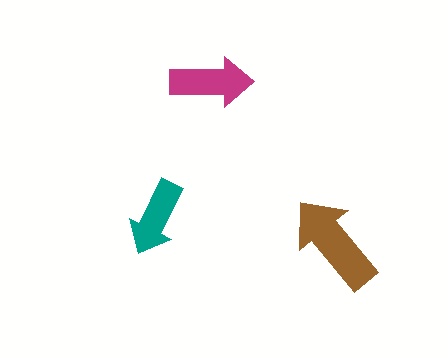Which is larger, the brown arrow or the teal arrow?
The brown one.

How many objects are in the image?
There are 3 objects in the image.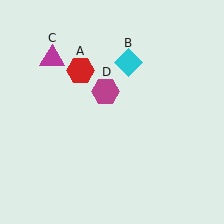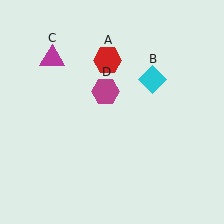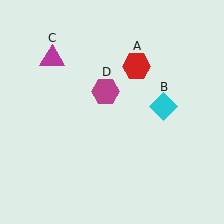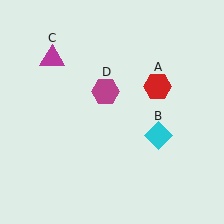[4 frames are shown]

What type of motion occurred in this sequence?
The red hexagon (object A), cyan diamond (object B) rotated clockwise around the center of the scene.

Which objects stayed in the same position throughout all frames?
Magenta triangle (object C) and magenta hexagon (object D) remained stationary.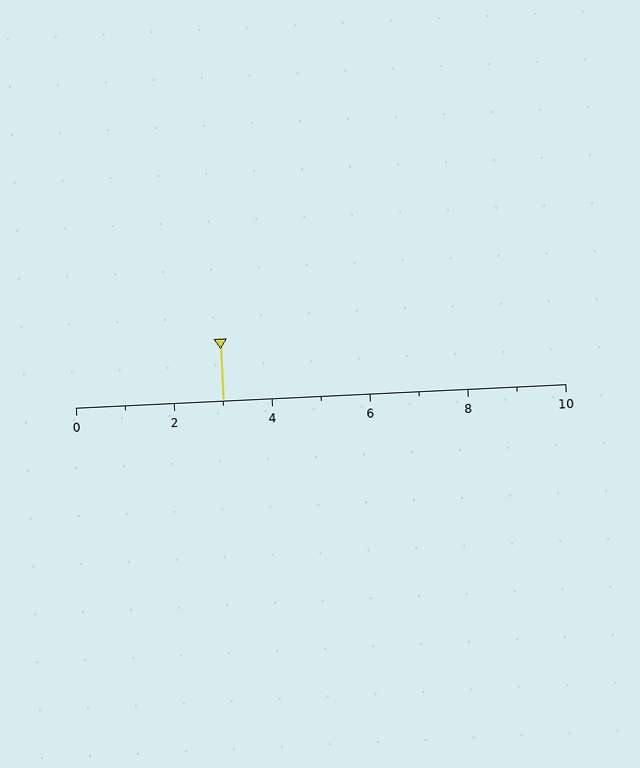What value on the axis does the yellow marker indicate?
The marker indicates approximately 3.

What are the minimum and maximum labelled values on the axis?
The axis runs from 0 to 10.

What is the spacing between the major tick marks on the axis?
The major ticks are spaced 2 apart.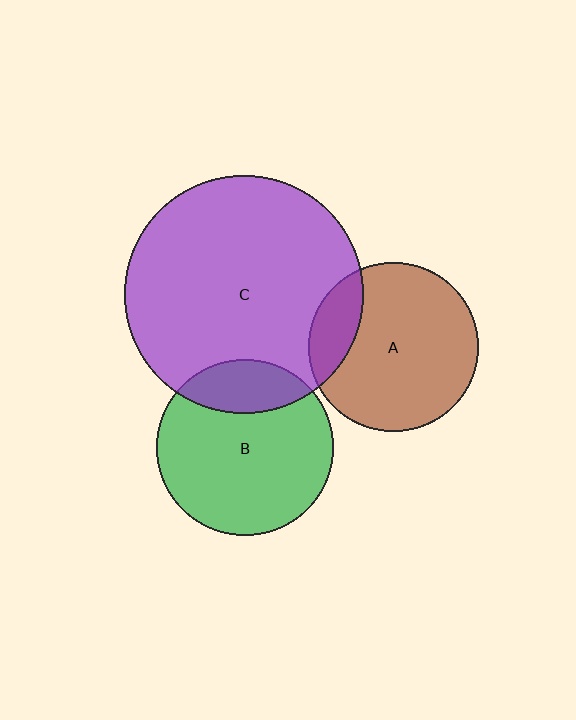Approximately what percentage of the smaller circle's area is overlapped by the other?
Approximately 15%.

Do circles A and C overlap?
Yes.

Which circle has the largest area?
Circle C (purple).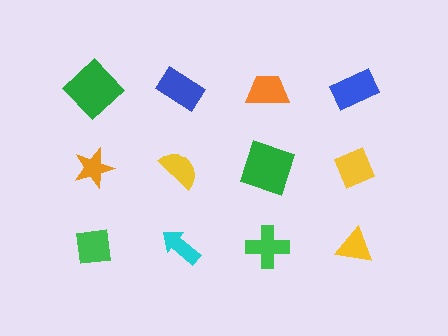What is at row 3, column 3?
A green cross.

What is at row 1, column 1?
A green diamond.